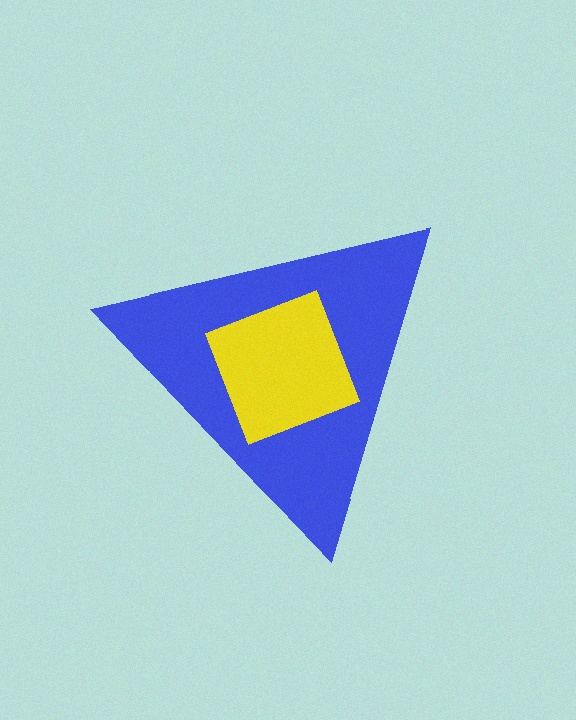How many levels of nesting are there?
2.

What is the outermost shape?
The blue triangle.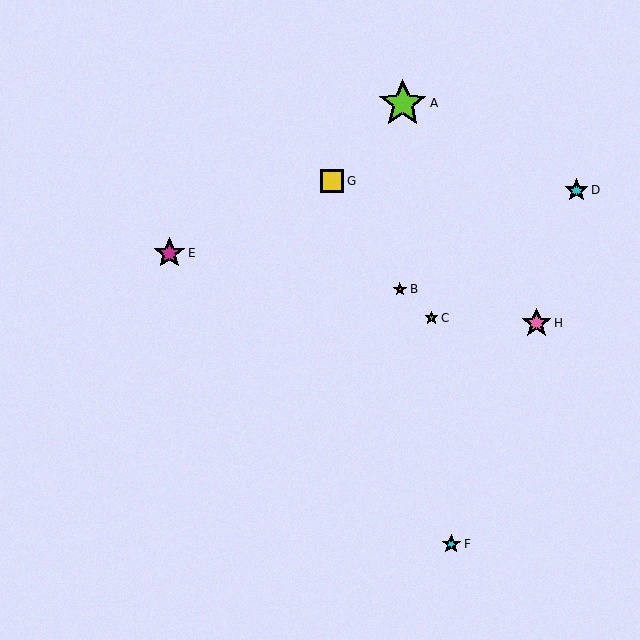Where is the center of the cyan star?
The center of the cyan star is at (576, 190).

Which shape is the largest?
The lime star (labeled A) is the largest.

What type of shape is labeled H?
Shape H is a pink star.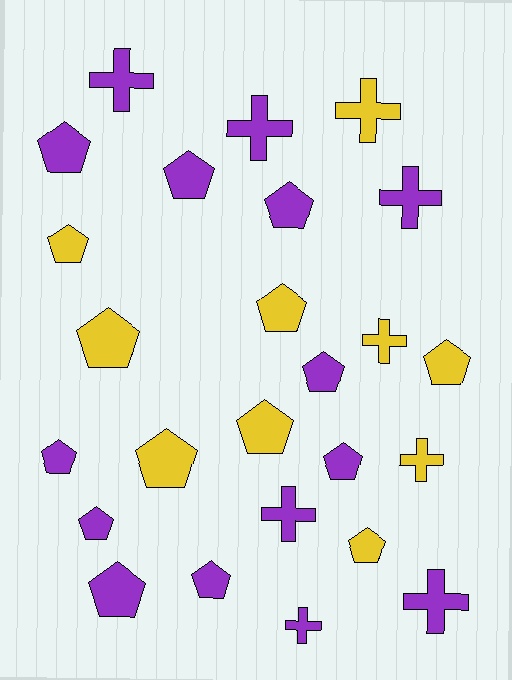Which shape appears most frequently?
Pentagon, with 16 objects.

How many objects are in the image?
There are 25 objects.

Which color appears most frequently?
Purple, with 15 objects.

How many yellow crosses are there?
There are 3 yellow crosses.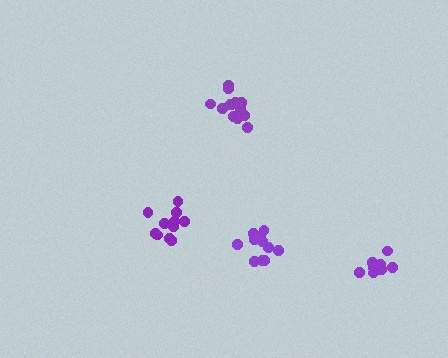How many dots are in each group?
Group 1: 11 dots, Group 2: 14 dots, Group 3: 11 dots, Group 4: 9 dots (45 total).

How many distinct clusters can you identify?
There are 4 distinct clusters.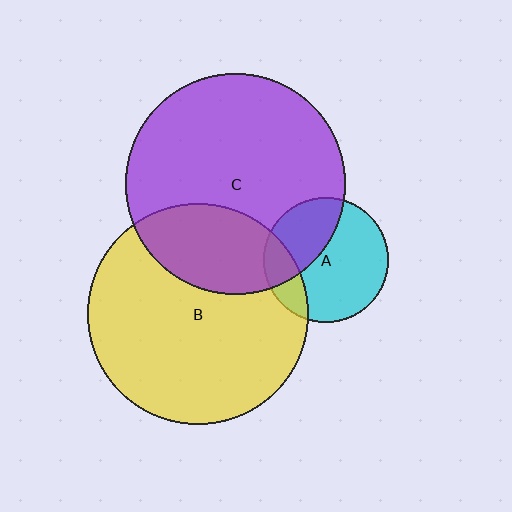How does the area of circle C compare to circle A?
Approximately 3.1 times.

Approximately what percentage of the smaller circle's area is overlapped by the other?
Approximately 35%.